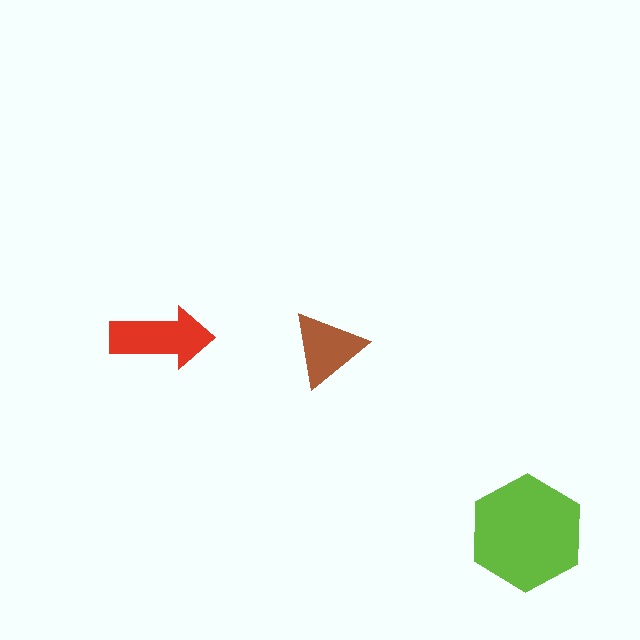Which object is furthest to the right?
The lime hexagon is rightmost.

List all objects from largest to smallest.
The lime hexagon, the red arrow, the brown triangle.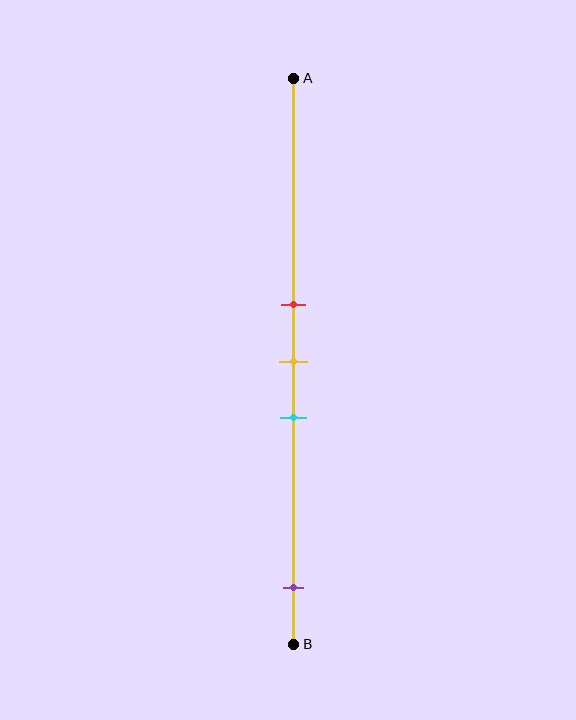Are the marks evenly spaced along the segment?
No, the marks are not evenly spaced.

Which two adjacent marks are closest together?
The red and yellow marks are the closest adjacent pair.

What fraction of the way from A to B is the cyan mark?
The cyan mark is approximately 60% (0.6) of the way from A to B.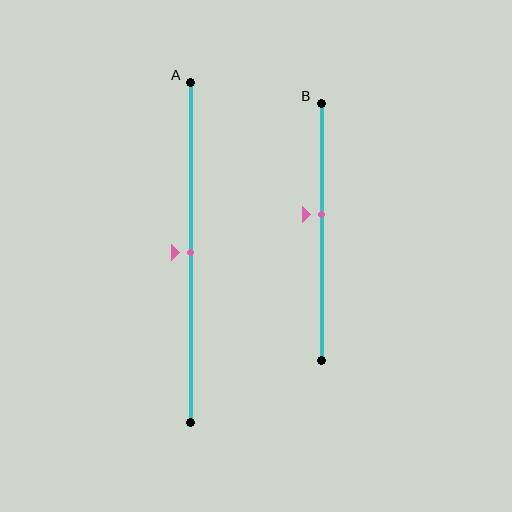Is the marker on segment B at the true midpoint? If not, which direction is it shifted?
No, the marker on segment B is shifted upward by about 7% of the segment length.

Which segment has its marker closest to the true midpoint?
Segment A has its marker closest to the true midpoint.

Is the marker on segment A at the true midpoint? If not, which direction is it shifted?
Yes, the marker on segment A is at the true midpoint.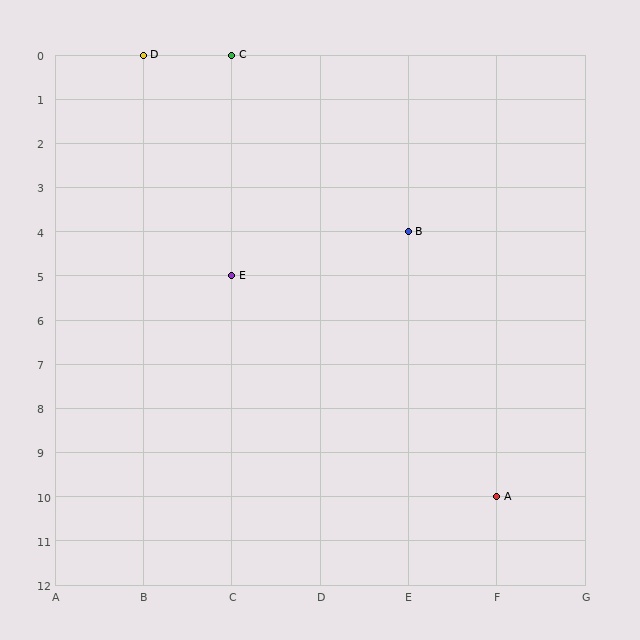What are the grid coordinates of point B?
Point B is at grid coordinates (E, 4).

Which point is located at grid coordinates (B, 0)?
Point D is at (B, 0).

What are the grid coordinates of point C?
Point C is at grid coordinates (C, 0).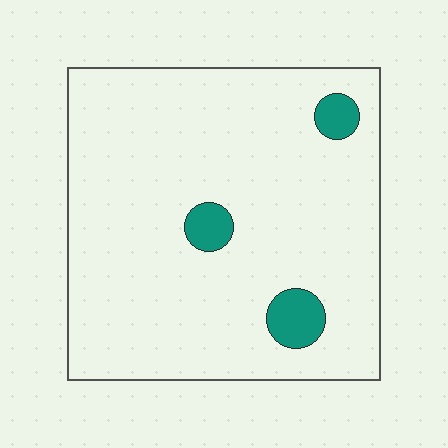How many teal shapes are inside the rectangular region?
3.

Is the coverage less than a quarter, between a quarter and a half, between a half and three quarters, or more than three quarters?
Less than a quarter.